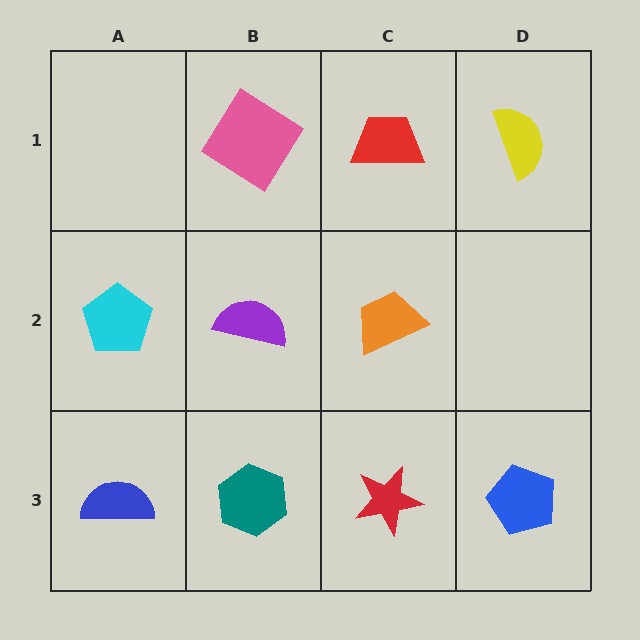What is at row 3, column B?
A teal hexagon.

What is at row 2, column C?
An orange trapezoid.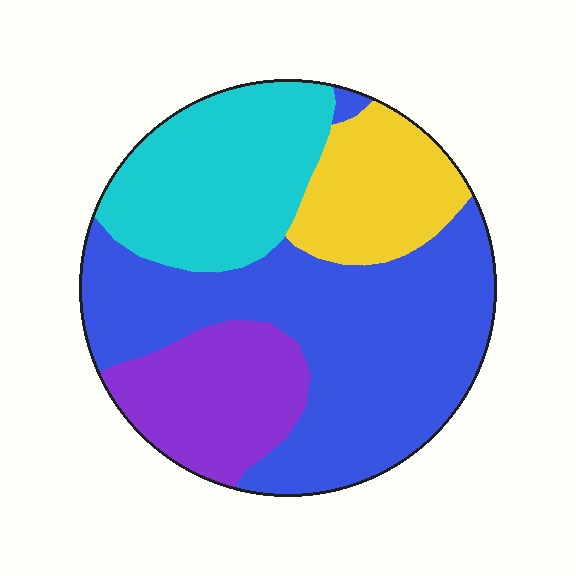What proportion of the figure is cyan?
Cyan covers 23% of the figure.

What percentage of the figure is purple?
Purple takes up about one sixth (1/6) of the figure.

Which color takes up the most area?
Blue, at roughly 45%.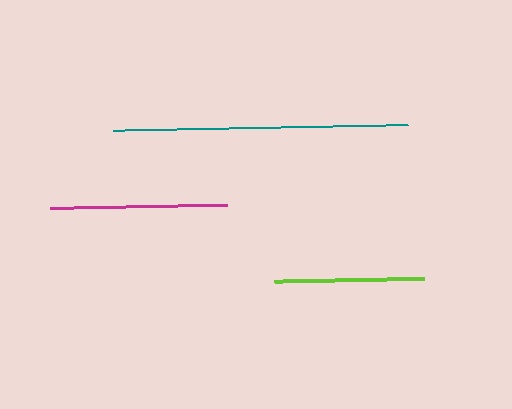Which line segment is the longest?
The teal line is the longest at approximately 295 pixels.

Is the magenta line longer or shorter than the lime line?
The magenta line is longer than the lime line.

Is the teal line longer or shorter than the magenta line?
The teal line is longer than the magenta line.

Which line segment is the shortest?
The lime line is the shortest at approximately 150 pixels.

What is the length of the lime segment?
The lime segment is approximately 150 pixels long.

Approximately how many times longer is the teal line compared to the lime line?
The teal line is approximately 2.0 times the length of the lime line.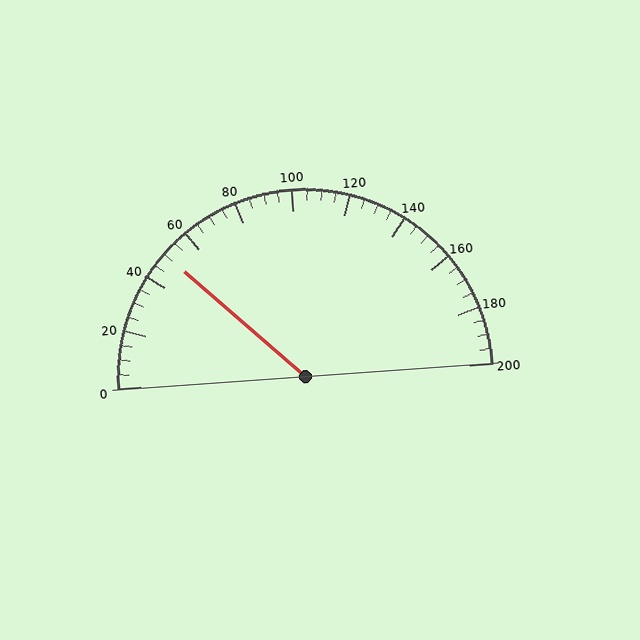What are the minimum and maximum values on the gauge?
The gauge ranges from 0 to 200.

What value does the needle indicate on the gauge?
The needle indicates approximately 50.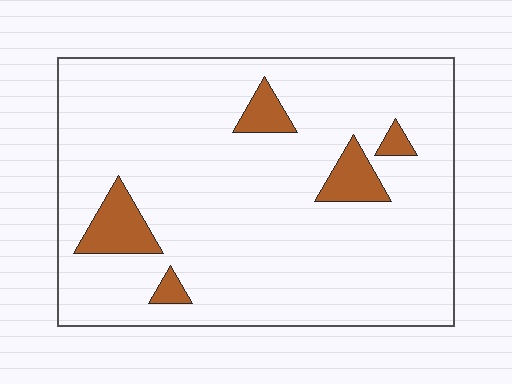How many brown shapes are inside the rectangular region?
5.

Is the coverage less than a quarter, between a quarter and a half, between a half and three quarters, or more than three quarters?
Less than a quarter.